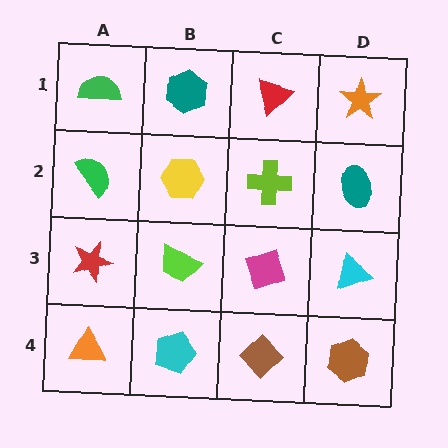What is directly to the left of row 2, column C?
A yellow hexagon.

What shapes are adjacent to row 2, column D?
An orange star (row 1, column D), a cyan triangle (row 3, column D), a lime cross (row 2, column C).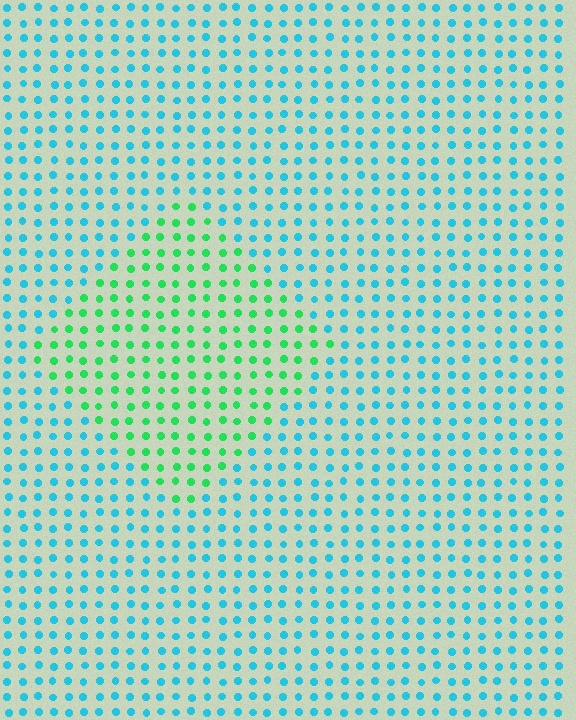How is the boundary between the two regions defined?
The boundary is defined purely by a slight shift in hue (about 52 degrees). Spacing, size, and orientation are identical on both sides.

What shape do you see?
I see a diamond.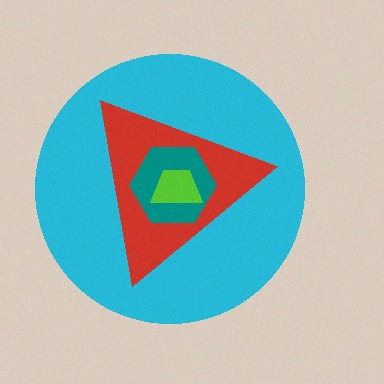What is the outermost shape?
The cyan circle.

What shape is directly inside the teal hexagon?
The lime trapezoid.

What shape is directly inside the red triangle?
The teal hexagon.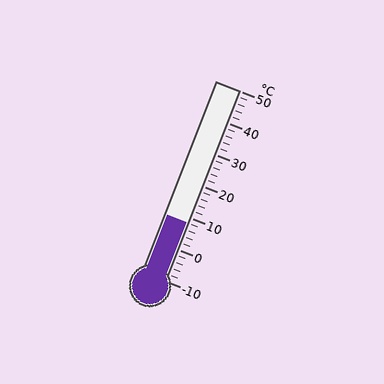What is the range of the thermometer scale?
The thermometer scale ranges from -10°C to 50°C.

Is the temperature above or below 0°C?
The temperature is above 0°C.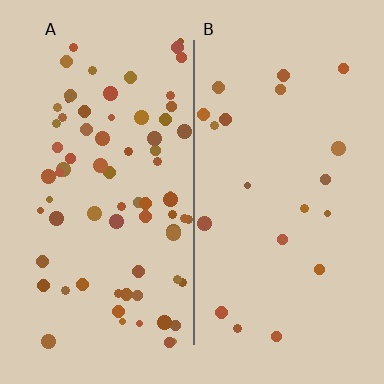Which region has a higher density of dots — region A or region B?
A (the left).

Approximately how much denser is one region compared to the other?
Approximately 3.6× — region A over region B.